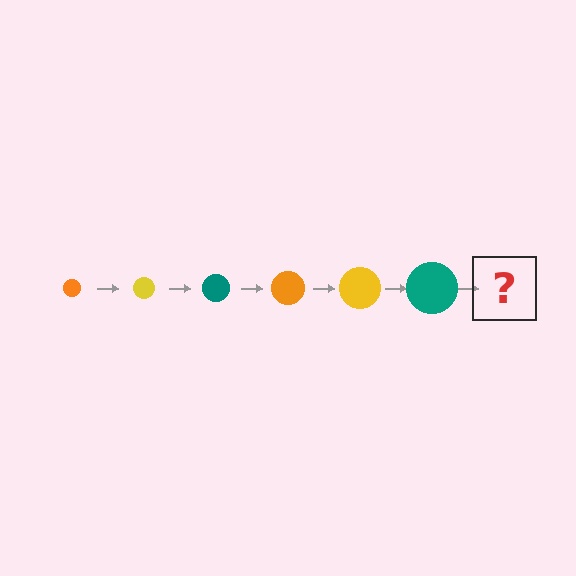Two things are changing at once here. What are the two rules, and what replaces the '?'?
The two rules are that the circle grows larger each step and the color cycles through orange, yellow, and teal. The '?' should be an orange circle, larger than the previous one.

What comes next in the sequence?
The next element should be an orange circle, larger than the previous one.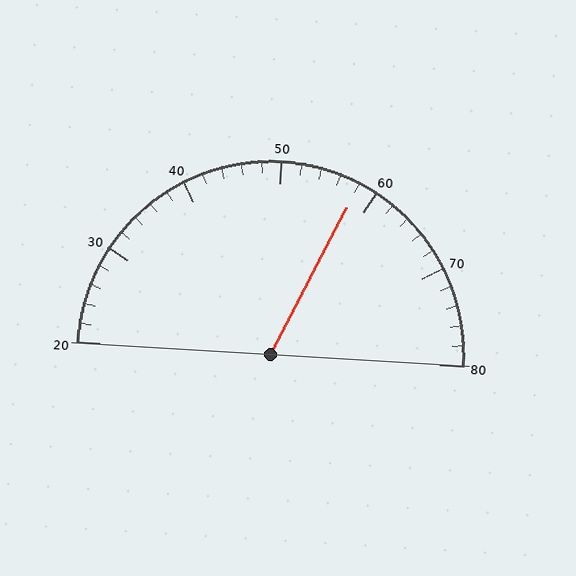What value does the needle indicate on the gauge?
The needle indicates approximately 58.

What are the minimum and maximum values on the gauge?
The gauge ranges from 20 to 80.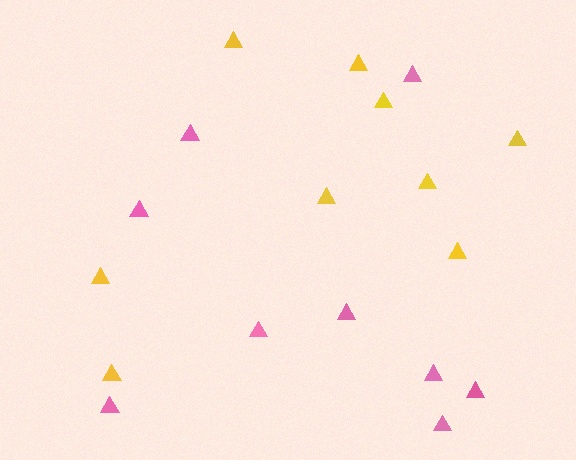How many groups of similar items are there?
There are 2 groups: one group of pink triangles (9) and one group of yellow triangles (9).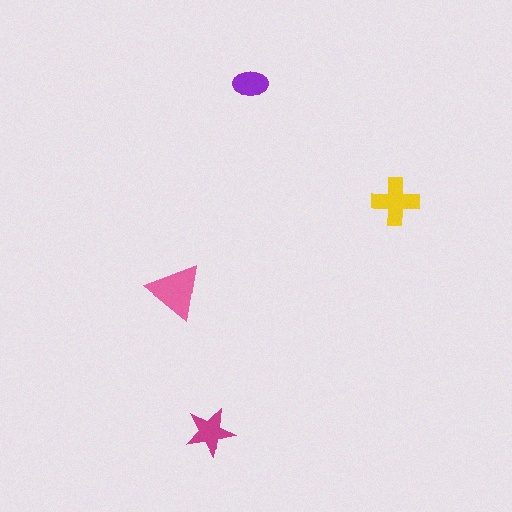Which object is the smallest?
The purple ellipse.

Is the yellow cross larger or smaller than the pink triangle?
Smaller.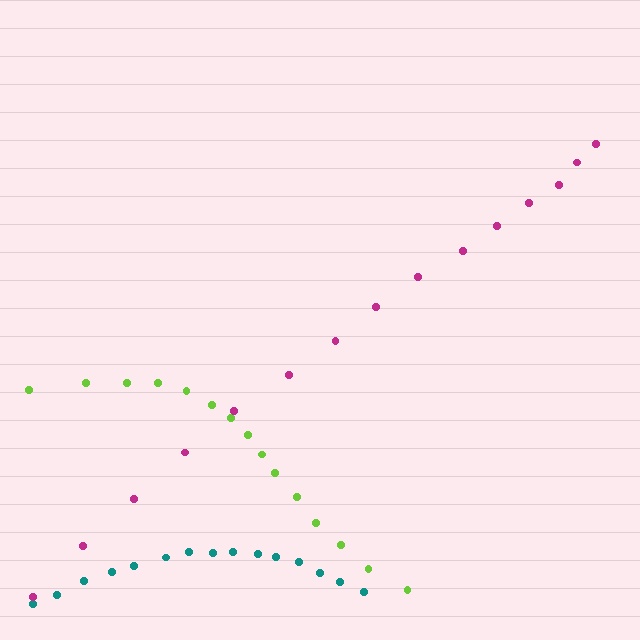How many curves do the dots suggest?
There are 3 distinct paths.